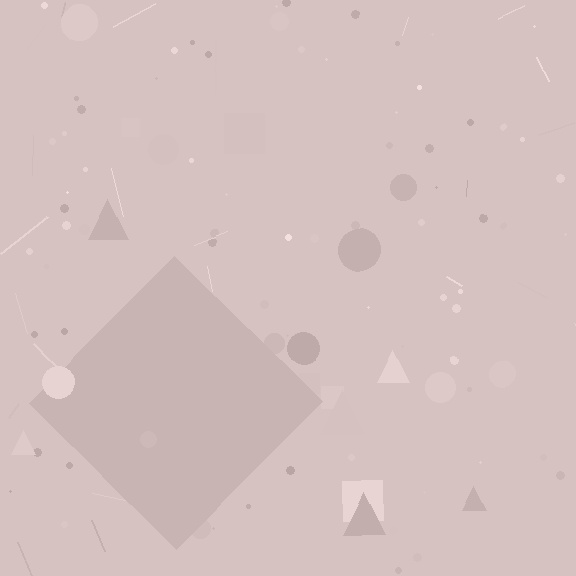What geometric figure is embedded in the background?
A diamond is embedded in the background.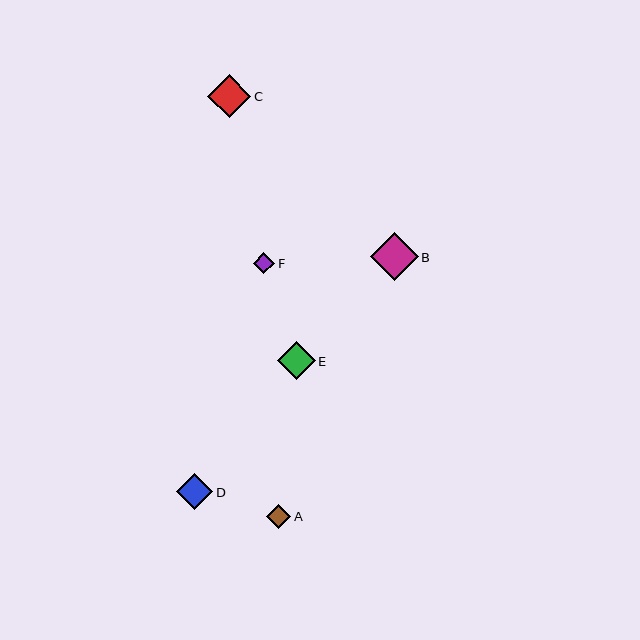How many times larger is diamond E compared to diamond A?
Diamond E is approximately 1.6 times the size of diamond A.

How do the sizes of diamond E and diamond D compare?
Diamond E and diamond D are approximately the same size.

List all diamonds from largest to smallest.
From largest to smallest: B, C, E, D, A, F.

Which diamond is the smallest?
Diamond F is the smallest with a size of approximately 21 pixels.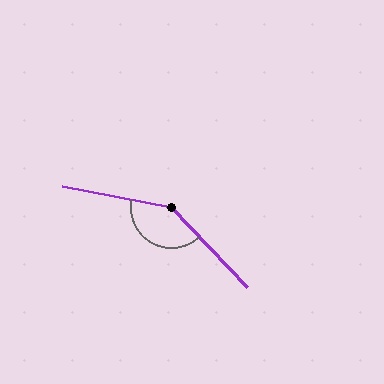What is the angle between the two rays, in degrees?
Approximately 145 degrees.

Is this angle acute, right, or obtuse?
It is obtuse.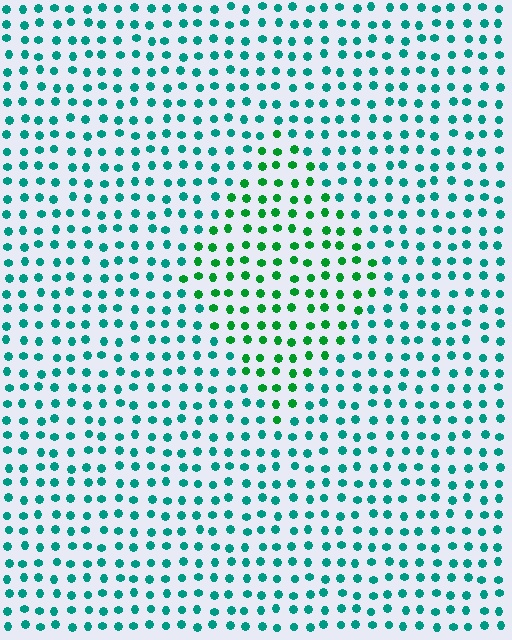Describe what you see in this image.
The image is filled with small teal elements in a uniform arrangement. A diamond-shaped region is visible where the elements are tinted to a slightly different hue, forming a subtle color boundary.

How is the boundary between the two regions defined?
The boundary is defined purely by a slight shift in hue (about 37 degrees). Spacing, size, and orientation are identical on both sides.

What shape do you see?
I see a diamond.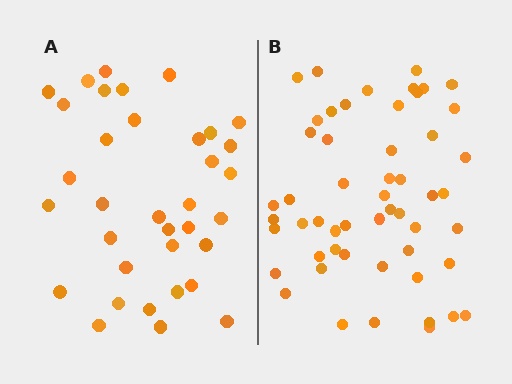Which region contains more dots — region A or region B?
Region B (the right region) has more dots.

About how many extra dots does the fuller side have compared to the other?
Region B has approximately 20 more dots than region A.